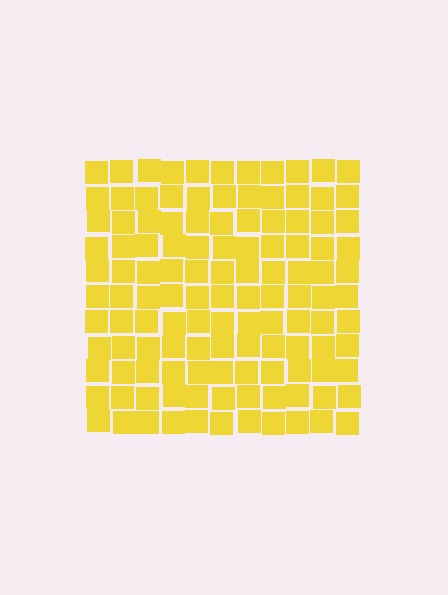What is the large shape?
The large shape is a square.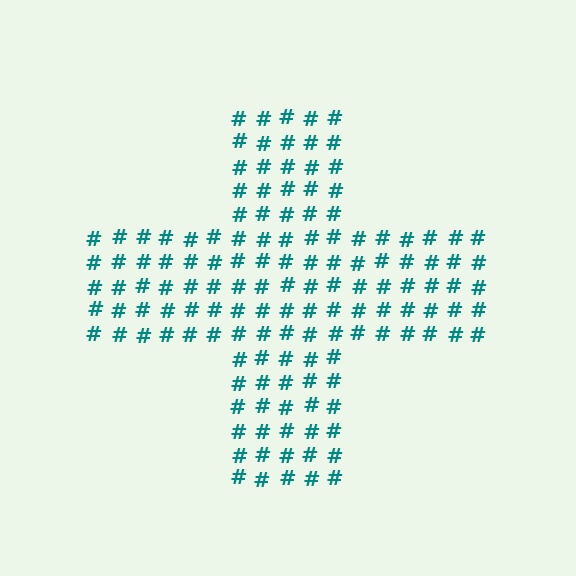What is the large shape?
The large shape is a cross.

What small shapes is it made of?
It is made of small hash symbols.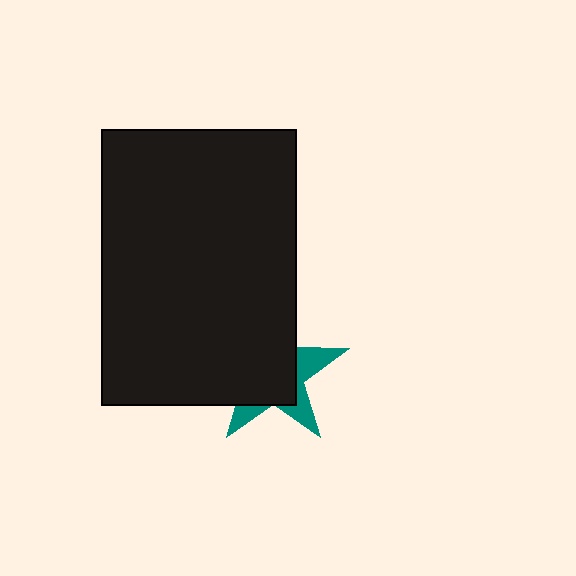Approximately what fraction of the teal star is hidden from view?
Roughly 67% of the teal star is hidden behind the black rectangle.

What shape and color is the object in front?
The object in front is a black rectangle.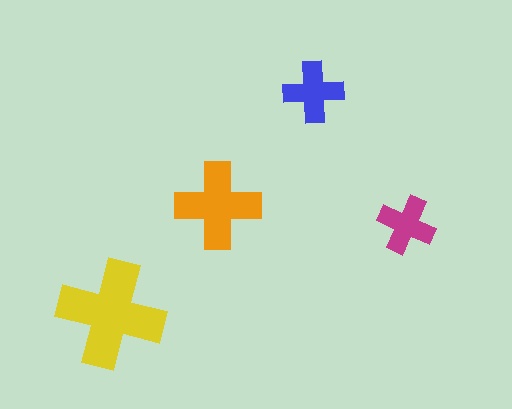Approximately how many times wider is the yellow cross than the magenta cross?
About 2 times wider.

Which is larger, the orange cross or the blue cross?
The orange one.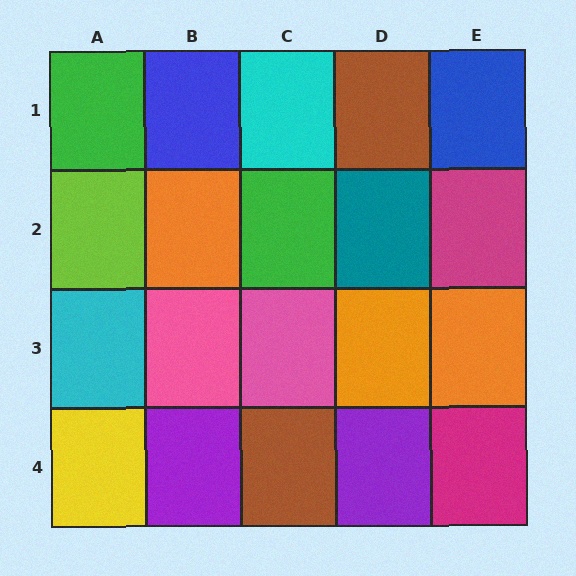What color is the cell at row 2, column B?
Orange.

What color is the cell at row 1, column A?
Green.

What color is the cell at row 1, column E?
Blue.